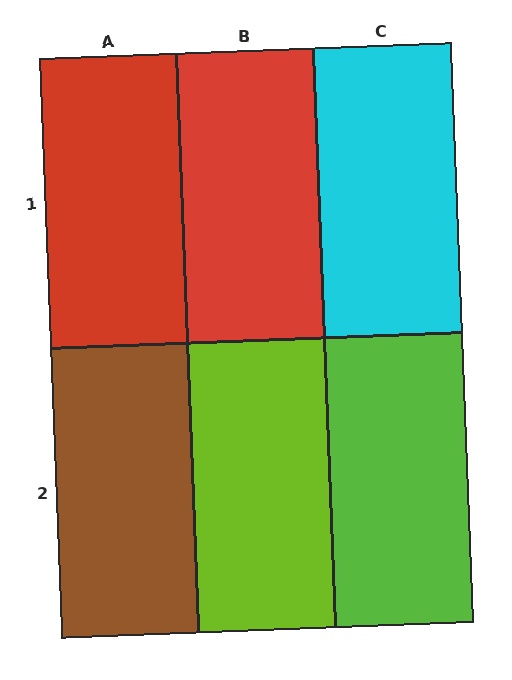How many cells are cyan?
1 cell is cyan.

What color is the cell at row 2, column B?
Lime.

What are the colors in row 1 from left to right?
Red, red, cyan.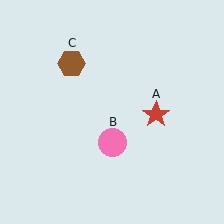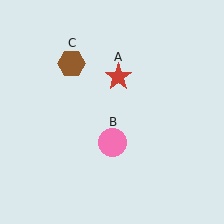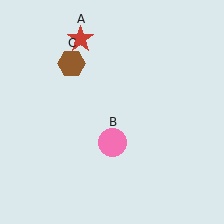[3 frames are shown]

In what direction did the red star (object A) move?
The red star (object A) moved up and to the left.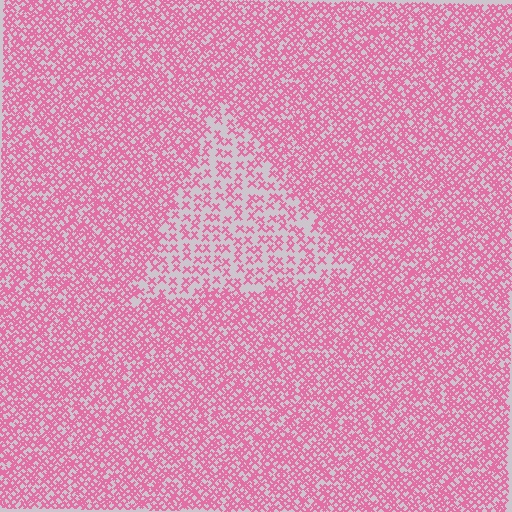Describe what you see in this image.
The image contains small pink elements arranged at two different densities. A triangle-shaped region is visible where the elements are less densely packed than the surrounding area.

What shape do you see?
I see a triangle.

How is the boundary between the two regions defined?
The boundary is defined by a change in element density (approximately 2.1x ratio). All elements are the same color, size, and shape.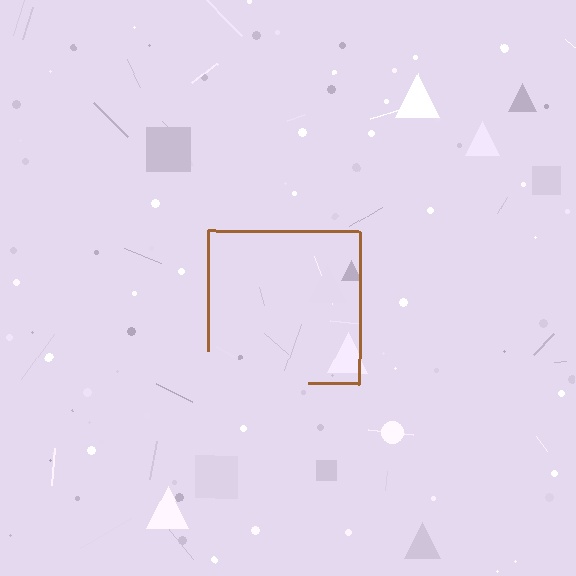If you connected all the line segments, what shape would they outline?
They would outline a square.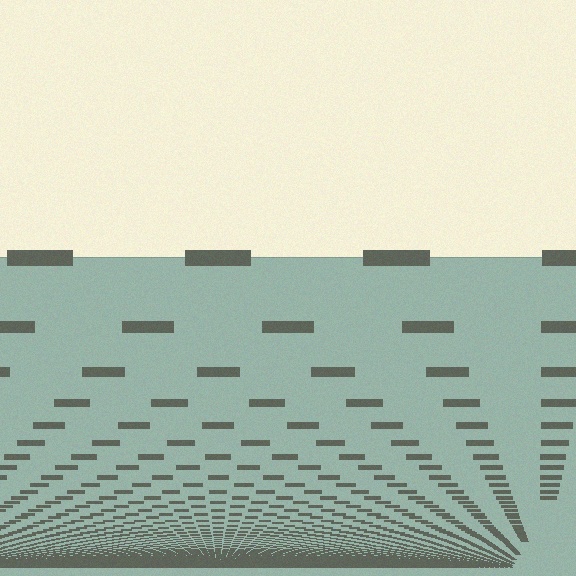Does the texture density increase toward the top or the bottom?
Density increases toward the bottom.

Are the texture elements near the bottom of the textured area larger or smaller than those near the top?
Smaller. The gradient is inverted — elements near the bottom are smaller and denser.